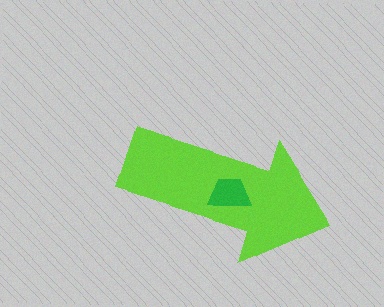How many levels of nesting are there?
2.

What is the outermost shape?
The lime arrow.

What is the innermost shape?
The green trapezoid.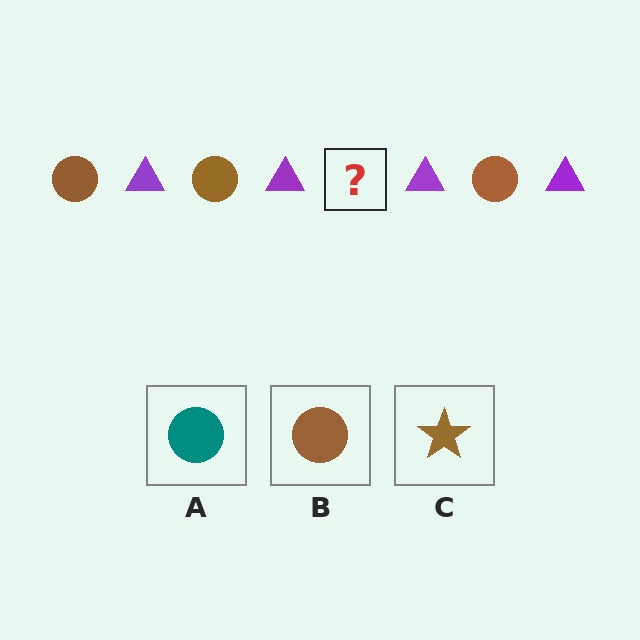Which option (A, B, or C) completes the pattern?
B.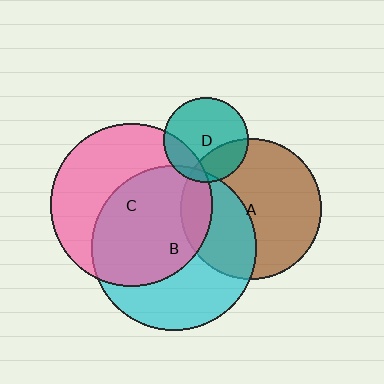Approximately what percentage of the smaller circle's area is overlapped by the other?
Approximately 55%.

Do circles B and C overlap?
Yes.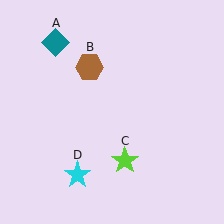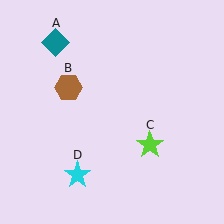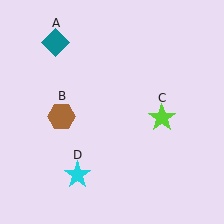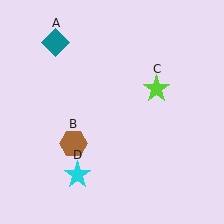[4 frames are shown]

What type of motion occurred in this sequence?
The brown hexagon (object B), lime star (object C) rotated counterclockwise around the center of the scene.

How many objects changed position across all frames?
2 objects changed position: brown hexagon (object B), lime star (object C).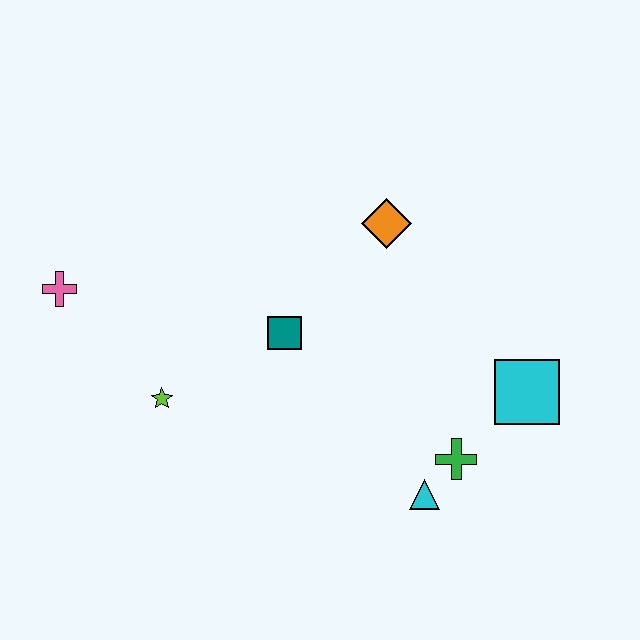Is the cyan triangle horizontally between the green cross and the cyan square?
No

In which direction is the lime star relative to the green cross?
The lime star is to the left of the green cross.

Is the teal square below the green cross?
No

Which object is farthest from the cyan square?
The pink cross is farthest from the cyan square.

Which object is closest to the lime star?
The teal square is closest to the lime star.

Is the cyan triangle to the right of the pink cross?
Yes